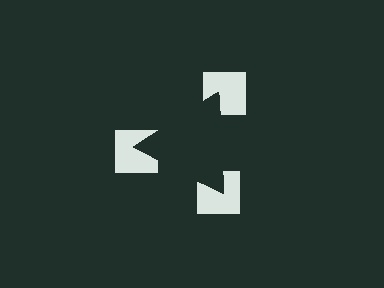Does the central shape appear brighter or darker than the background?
It typically appears slightly darker than the background, even though no actual brightness change is drawn.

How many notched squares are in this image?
There are 3 — one at each vertex of the illusory triangle.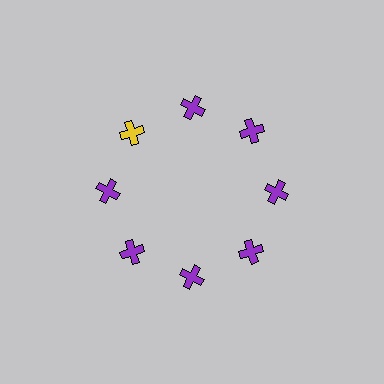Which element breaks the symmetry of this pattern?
The yellow cross at roughly the 10 o'clock position breaks the symmetry. All other shapes are purple crosses.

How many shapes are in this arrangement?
There are 8 shapes arranged in a ring pattern.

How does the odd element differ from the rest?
It has a different color: yellow instead of purple.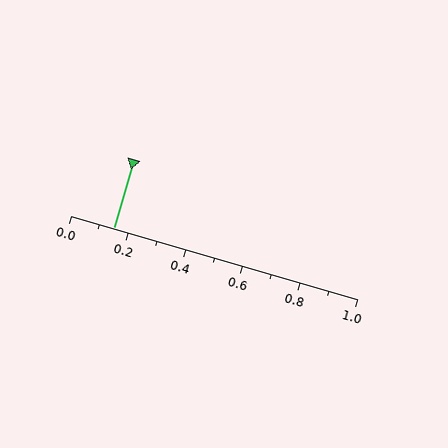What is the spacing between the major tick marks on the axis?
The major ticks are spaced 0.2 apart.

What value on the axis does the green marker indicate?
The marker indicates approximately 0.15.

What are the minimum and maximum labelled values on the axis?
The axis runs from 0.0 to 1.0.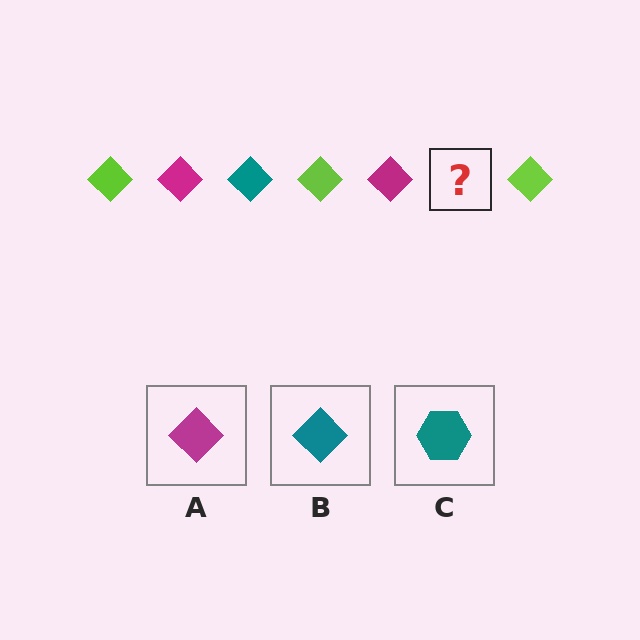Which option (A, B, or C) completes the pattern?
B.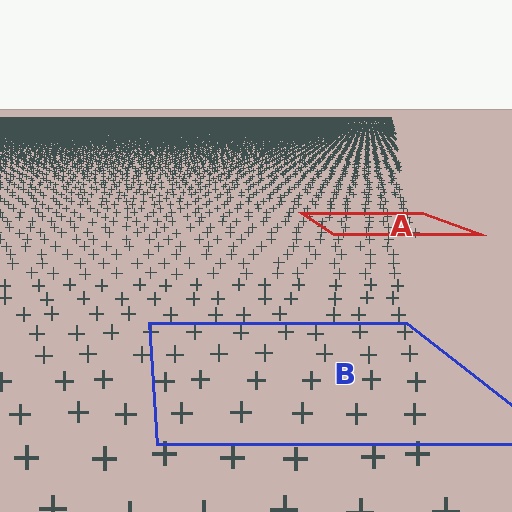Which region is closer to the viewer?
Region B is closer. The texture elements there are larger and more spread out.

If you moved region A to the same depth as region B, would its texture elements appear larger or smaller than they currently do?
They would appear larger. At a closer depth, the same texture elements are projected at a bigger on-screen size.